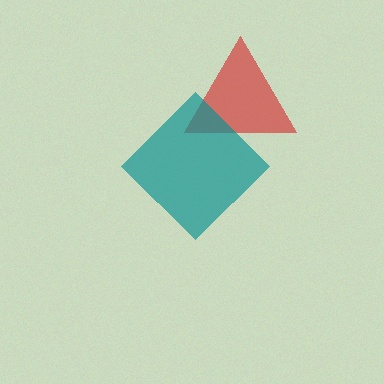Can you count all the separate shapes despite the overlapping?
Yes, there are 2 separate shapes.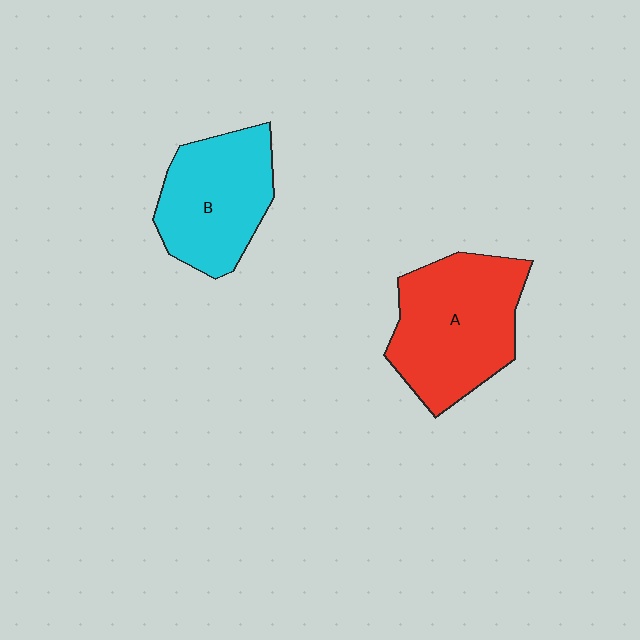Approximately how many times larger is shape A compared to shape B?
Approximately 1.2 times.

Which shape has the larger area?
Shape A (red).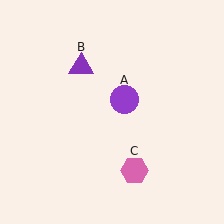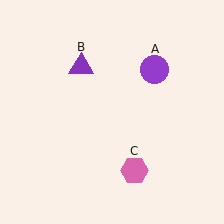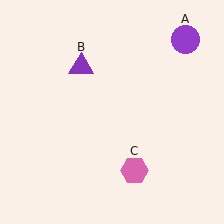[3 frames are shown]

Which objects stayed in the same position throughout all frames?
Purple triangle (object B) and pink hexagon (object C) remained stationary.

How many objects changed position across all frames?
1 object changed position: purple circle (object A).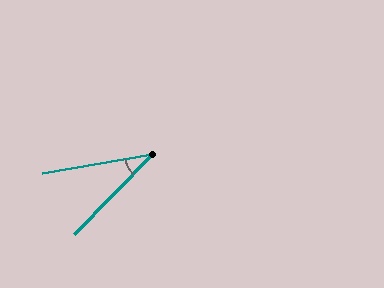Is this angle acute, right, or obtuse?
It is acute.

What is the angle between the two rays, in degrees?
Approximately 36 degrees.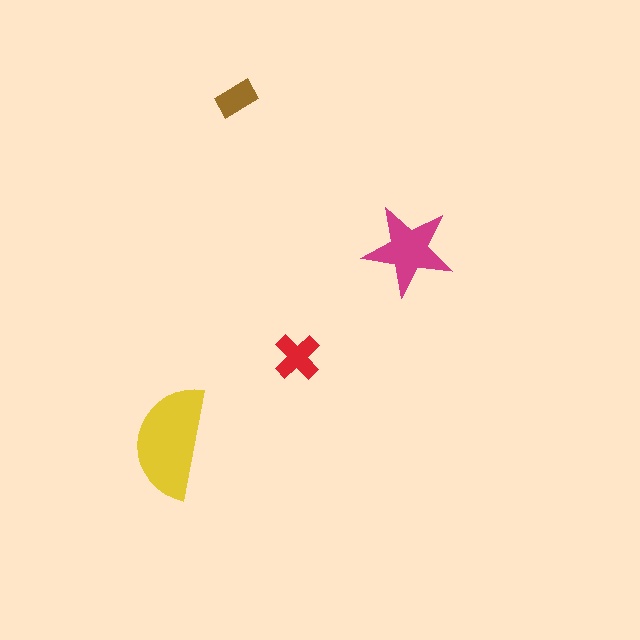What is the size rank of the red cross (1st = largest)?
3rd.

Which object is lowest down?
The yellow semicircle is bottommost.